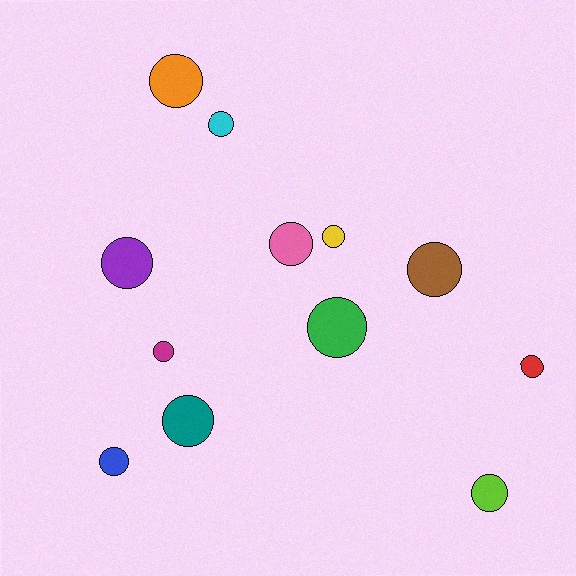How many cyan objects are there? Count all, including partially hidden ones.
There is 1 cyan object.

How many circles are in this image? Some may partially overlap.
There are 12 circles.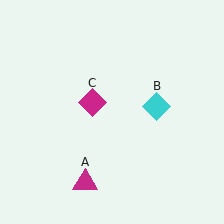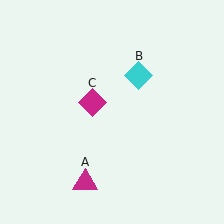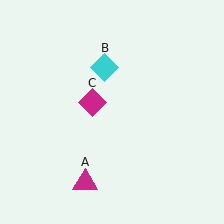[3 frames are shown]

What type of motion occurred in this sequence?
The cyan diamond (object B) rotated counterclockwise around the center of the scene.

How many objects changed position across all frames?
1 object changed position: cyan diamond (object B).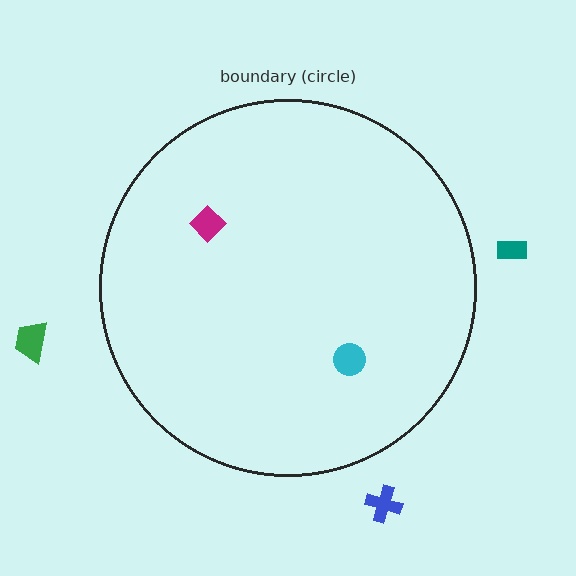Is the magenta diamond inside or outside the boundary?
Inside.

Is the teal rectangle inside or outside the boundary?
Outside.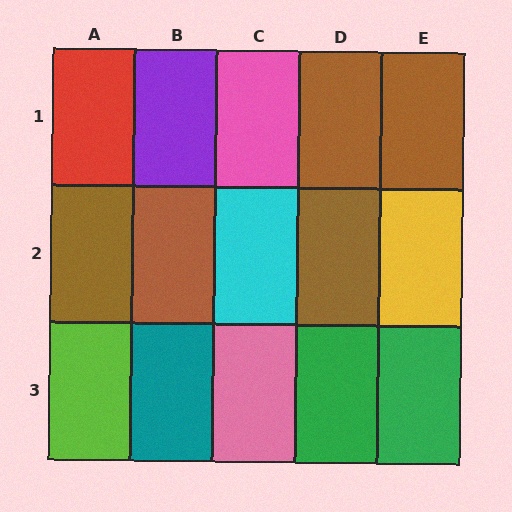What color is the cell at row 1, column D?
Brown.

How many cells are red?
1 cell is red.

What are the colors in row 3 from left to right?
Lime, teal, pink, green, green.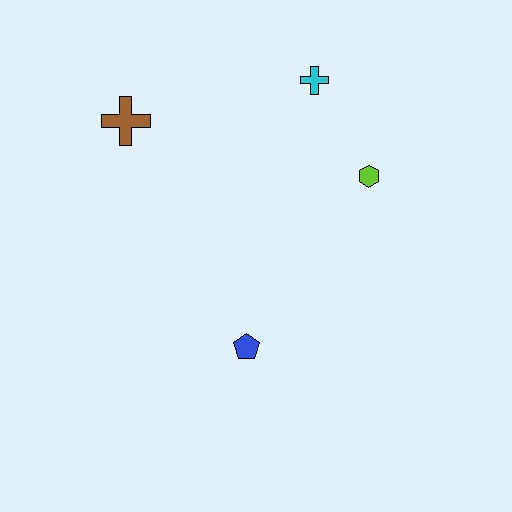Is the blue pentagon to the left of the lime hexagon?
Yes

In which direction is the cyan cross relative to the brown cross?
The cyan cross is to the right of the brown cross.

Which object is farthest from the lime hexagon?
The brown cross is farthest from the lime hexagon.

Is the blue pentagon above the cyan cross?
No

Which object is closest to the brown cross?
The cyan cross is closest to the brown cross.